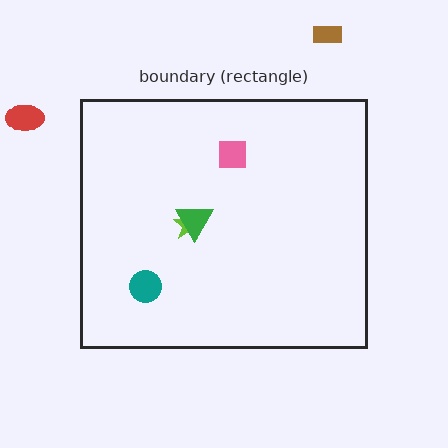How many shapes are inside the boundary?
4 inside, 2 outside.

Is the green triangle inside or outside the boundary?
Inside.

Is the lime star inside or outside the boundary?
Inside.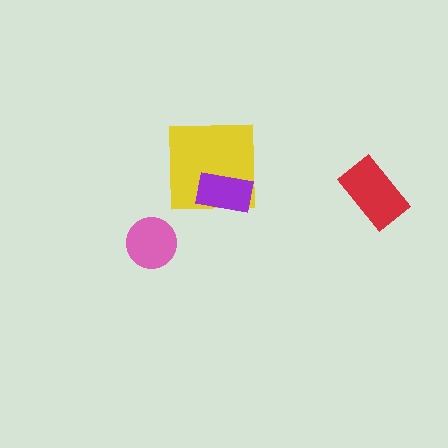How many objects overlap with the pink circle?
0 objects overlap with the pink circle.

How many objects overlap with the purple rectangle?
1 object overlaps with the purple rectangle.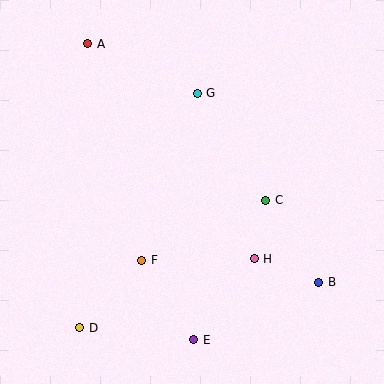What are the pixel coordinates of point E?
Point E is at (193, 340).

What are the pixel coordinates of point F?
Point F is at (142, 260).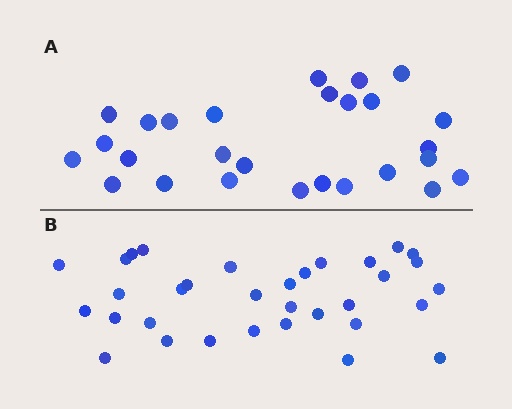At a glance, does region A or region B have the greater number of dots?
Region B (the bottom region) has more dots.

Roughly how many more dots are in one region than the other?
Region B has about 6 more dots than region A.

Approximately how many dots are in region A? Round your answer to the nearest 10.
About 30 dots. (The exact count is 27, which rounds to 30.)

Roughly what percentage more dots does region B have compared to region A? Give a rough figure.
About 20% more.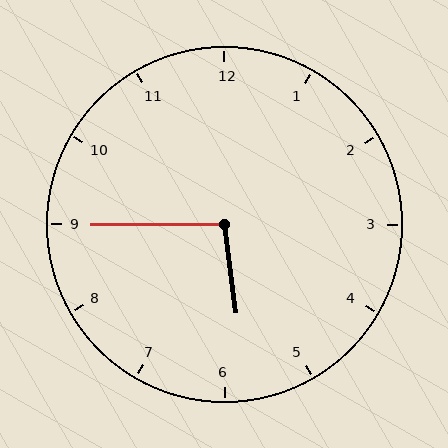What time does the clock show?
5:45.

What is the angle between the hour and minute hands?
Approximately 98 degrees.